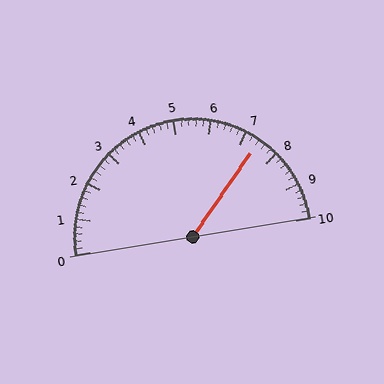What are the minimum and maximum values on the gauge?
The gauge ranges from 0 to 10.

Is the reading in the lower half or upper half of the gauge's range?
The reading is in the upper half of the range (0 to 10).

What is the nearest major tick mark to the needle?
The nearest major tick mark is 7.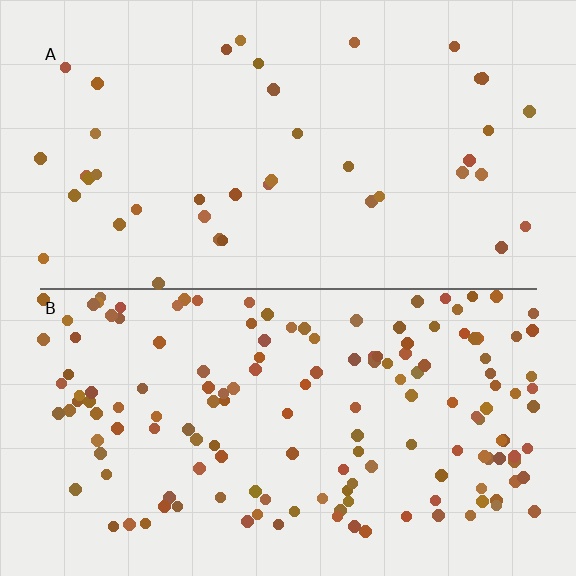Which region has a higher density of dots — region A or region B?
B (the bottom).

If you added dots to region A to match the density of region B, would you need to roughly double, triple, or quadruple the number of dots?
Approximately quadruple.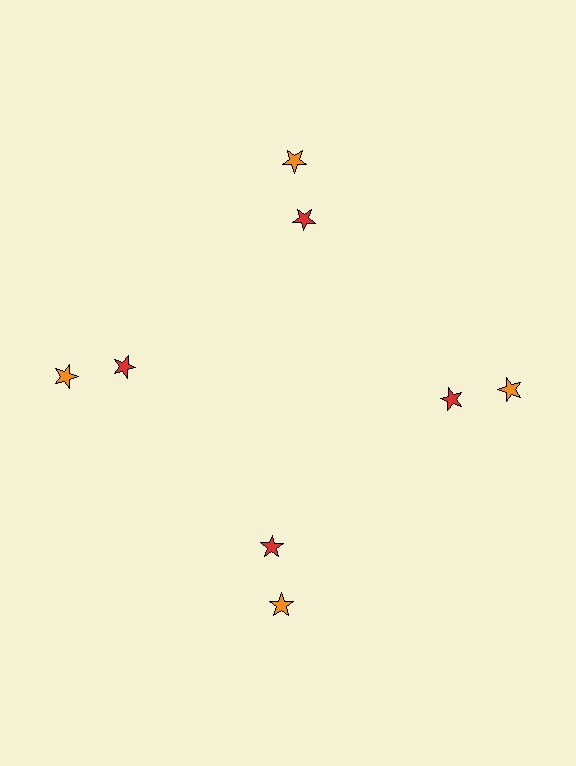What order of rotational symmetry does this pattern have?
This pattern has 4-fold rotational symmetry.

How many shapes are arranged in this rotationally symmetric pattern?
There are 8 shapes, arranged in 4 groups of 2.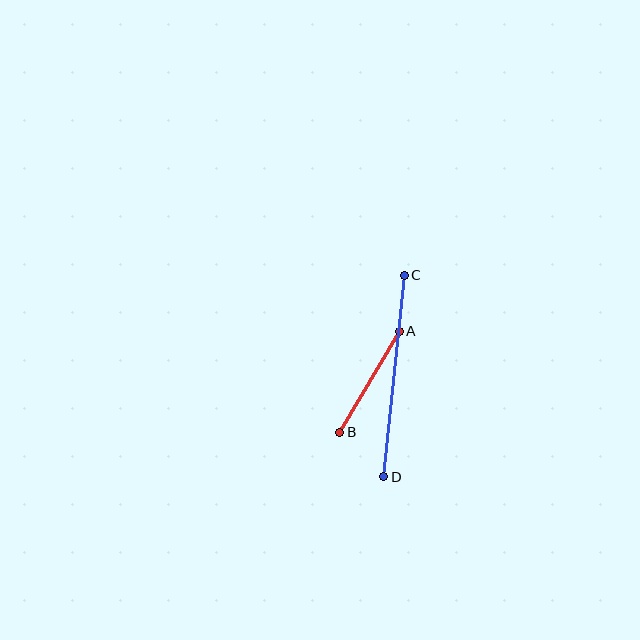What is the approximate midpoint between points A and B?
The midpoint is at approximately (369, 382) pixels.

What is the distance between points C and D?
The distance is approximately 203 pixels.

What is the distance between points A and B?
The distance is approximately 117 pixels.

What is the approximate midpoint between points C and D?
The midpoint is at approximately (394, 376) pixels.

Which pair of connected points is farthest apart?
Points C and D are farthest apart.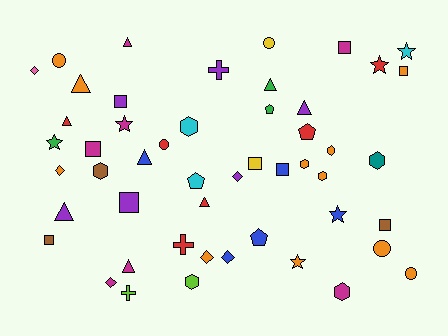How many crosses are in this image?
There are 3 crosses.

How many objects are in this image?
There are 50 objects.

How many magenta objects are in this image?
There are 7 magenta objects.